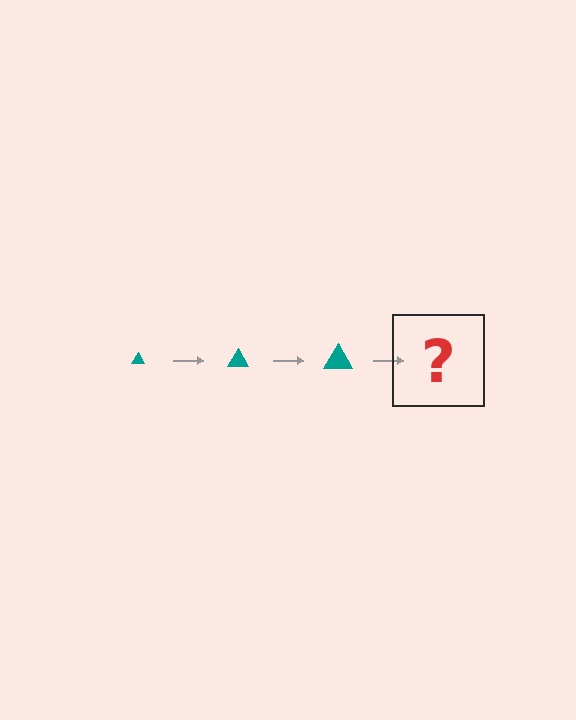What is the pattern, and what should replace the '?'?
The pattern is that the triangle gets progressively larger each step. The '?' should be a teal triangle, larger than the previous one.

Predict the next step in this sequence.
The next step is a teal triangle, larger than the previous one.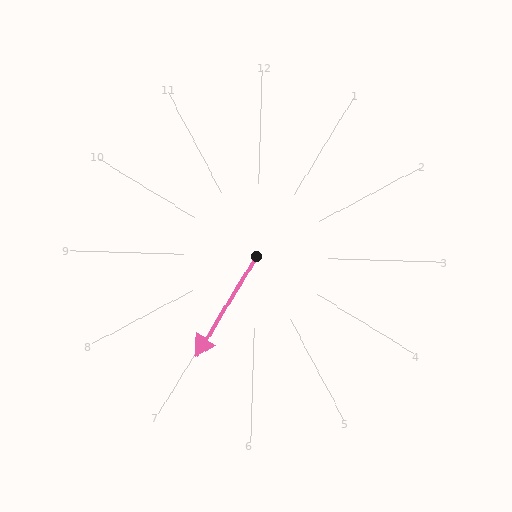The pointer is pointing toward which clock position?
Roughly 7 o'clock.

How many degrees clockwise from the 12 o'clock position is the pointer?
Approximately 209 degrees.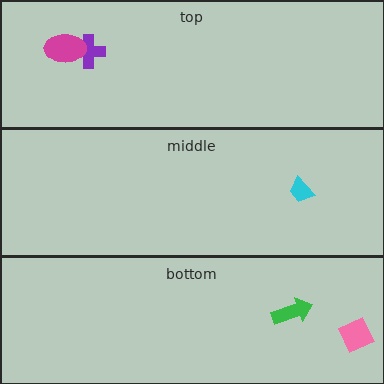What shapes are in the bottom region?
The pink square, the green arrow.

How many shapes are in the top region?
2.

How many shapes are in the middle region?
1.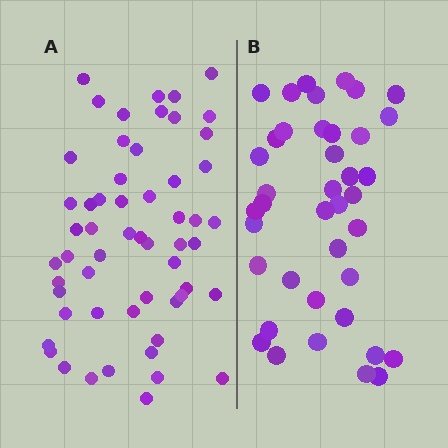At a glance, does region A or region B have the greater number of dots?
Region A (the left region) has more dots.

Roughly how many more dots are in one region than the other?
Region A has approximately 15 more dots than region B.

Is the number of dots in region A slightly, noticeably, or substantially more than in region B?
Region A has noticeably more, but not dramatically so. The ratio is roughly 1.4 to 1.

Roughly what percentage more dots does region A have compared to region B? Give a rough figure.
About 40% more.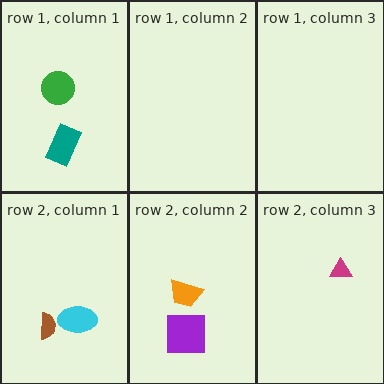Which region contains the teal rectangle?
The row 1, column 1 region.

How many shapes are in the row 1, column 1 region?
2.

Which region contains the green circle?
The row 1, column 1 region.